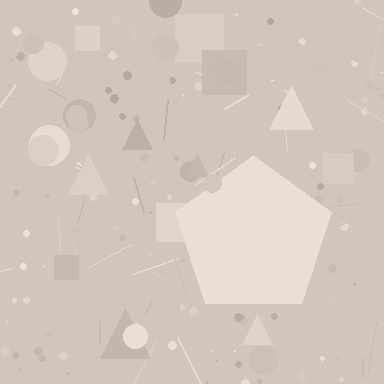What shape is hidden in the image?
A pentagon is hidden in the image.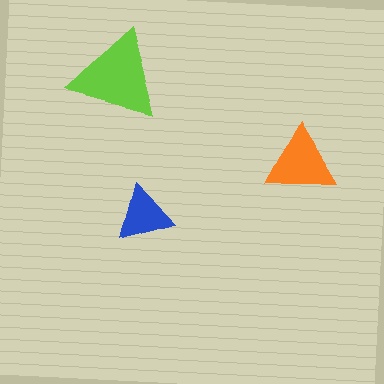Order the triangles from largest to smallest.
the lime one, the orange one, the blue one.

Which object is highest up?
The lime triangle is topmost.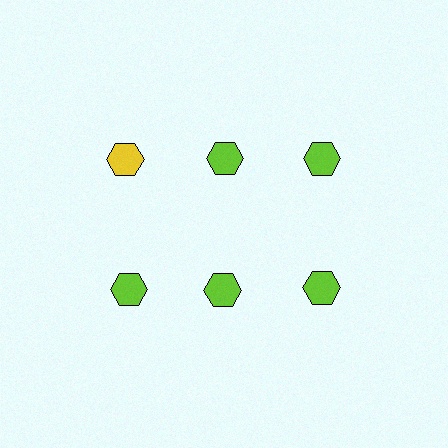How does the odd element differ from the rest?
It has a different color: yellow instead of lime.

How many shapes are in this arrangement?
There are 6 shapes arranged in a grid pattern.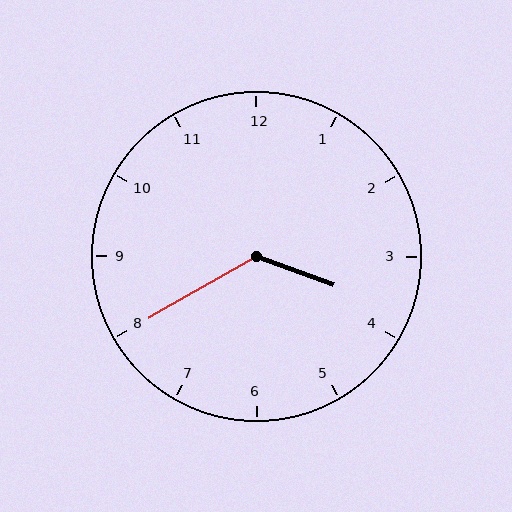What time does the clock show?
3:40.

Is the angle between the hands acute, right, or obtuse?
It is obtuse.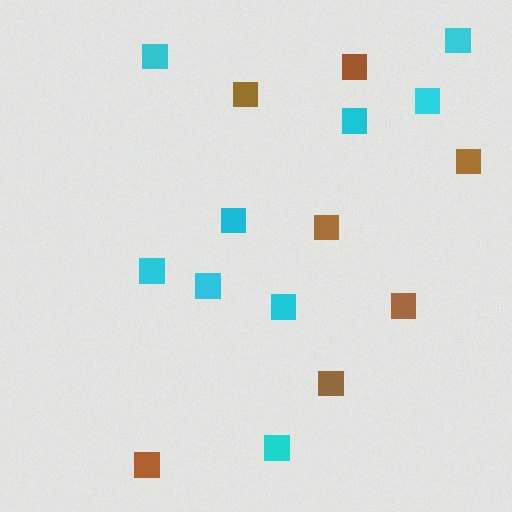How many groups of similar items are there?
There are 2 groups: one group of brown squares (7) and one group of cyan squares (9).